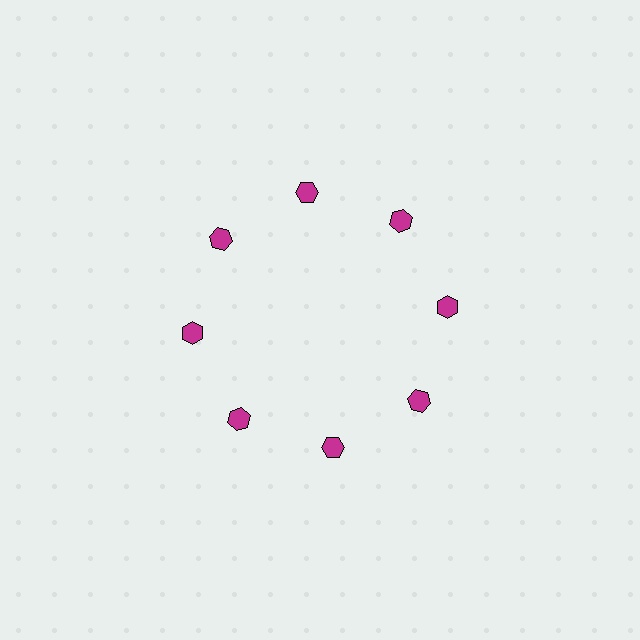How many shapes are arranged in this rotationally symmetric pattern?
There are 8 shapes, arranged in 8 groups of 1.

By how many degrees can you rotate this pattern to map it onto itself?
The pattern maps onto itself every 45 degrees of rotation.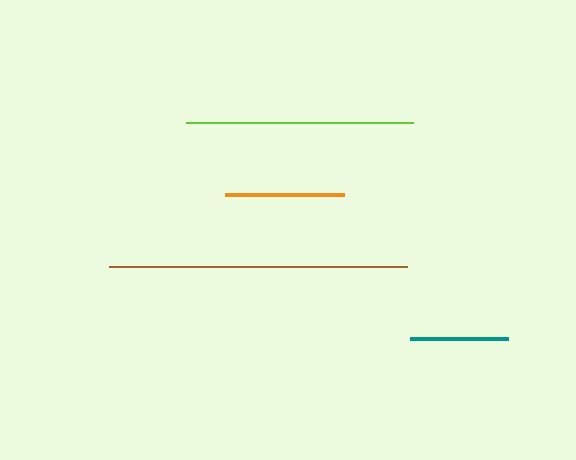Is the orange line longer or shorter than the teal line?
The orange line is longer than the teal line.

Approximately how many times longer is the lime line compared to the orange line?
The lime line is approximately 1.9 times the length of the orange line.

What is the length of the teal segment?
The teal segment is approximately 97 pixels long.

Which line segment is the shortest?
The teal line is the shortest at approximately 97 pixels.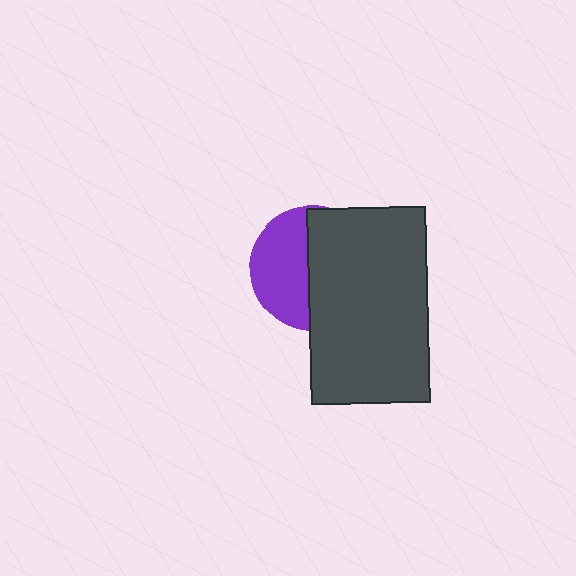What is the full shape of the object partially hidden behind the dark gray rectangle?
The partially hidden object is a purple circle.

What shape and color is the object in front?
The object in front is a dark gray rectangle.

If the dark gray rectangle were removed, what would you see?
You would see the complete purple circle.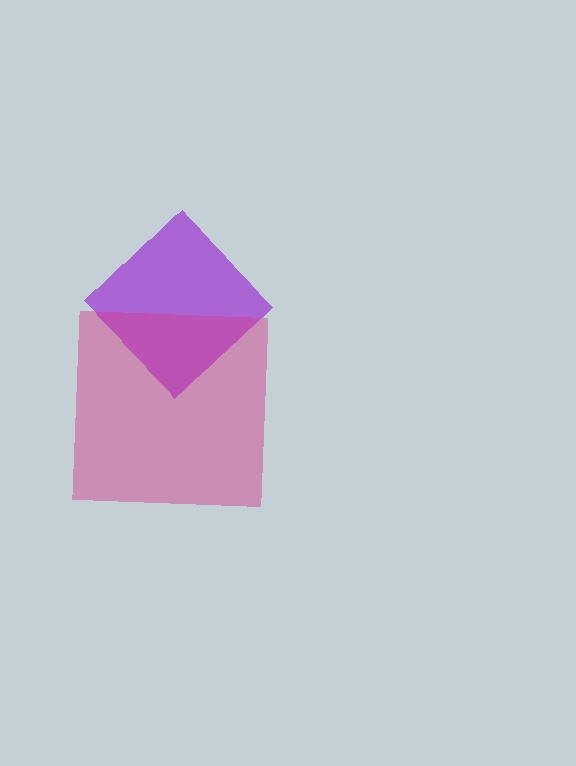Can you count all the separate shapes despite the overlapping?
Yes, there are 2 separate shapes.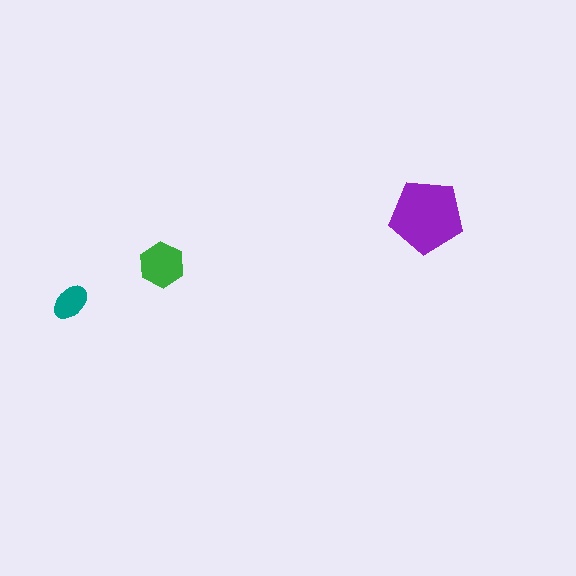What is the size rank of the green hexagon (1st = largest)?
2nd.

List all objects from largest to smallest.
The purple pentagon, the green hexagon, the teal ellipse.